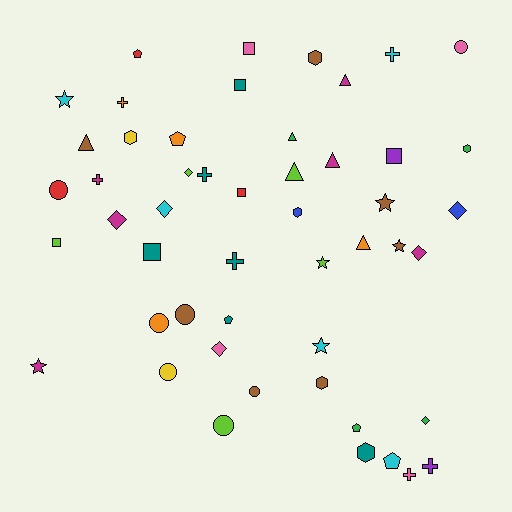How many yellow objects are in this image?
There are 2 yellow objects.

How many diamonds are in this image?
There are 7 diamonds.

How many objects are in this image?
There are 50 objects.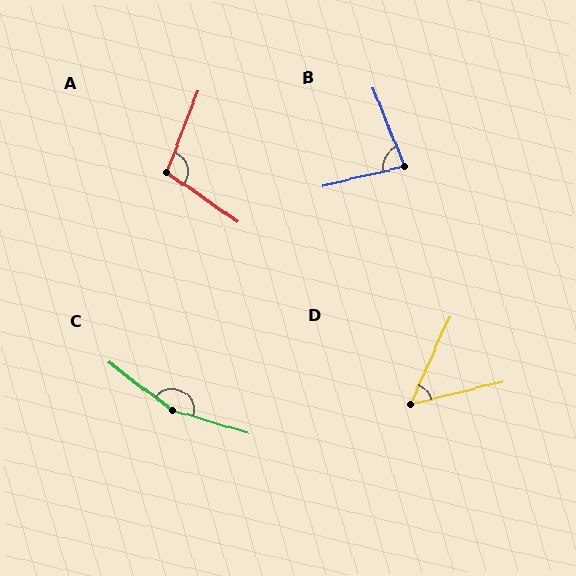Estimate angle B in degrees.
Approximately 81 degrees.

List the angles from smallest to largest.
D (52°), B (81°), A (103°), C (159°).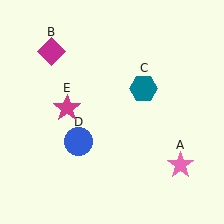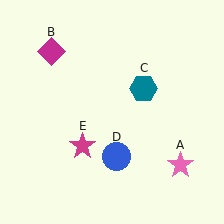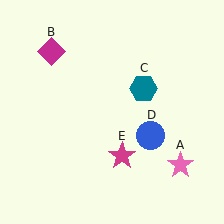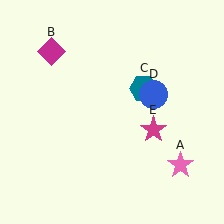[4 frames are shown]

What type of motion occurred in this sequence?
The blue circle (object D), magenta star (object E) rotated counterclockwise around the center of the scene.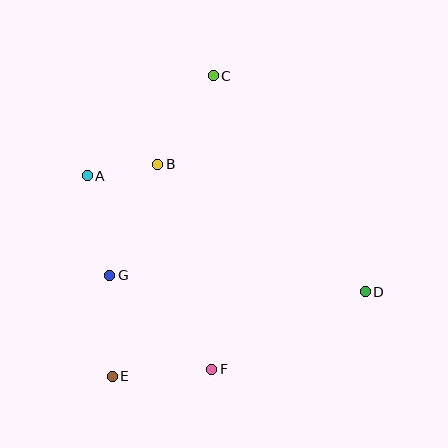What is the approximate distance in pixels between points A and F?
The distance between A and F is approximately 230 pixels.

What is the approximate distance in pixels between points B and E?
The distance between B and E is approximately 217 pixels.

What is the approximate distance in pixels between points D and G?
The distance between D and G is approximately 256 pixels.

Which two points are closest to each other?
Points A and B are closest to each other.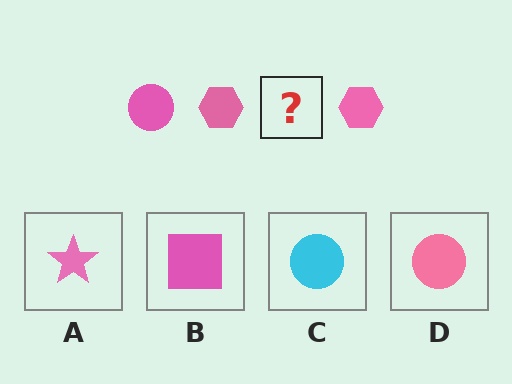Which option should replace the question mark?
Option D.